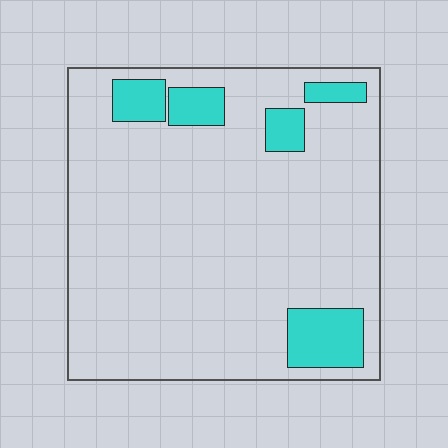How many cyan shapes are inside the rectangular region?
5.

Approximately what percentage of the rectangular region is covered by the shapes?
Approximately 10%.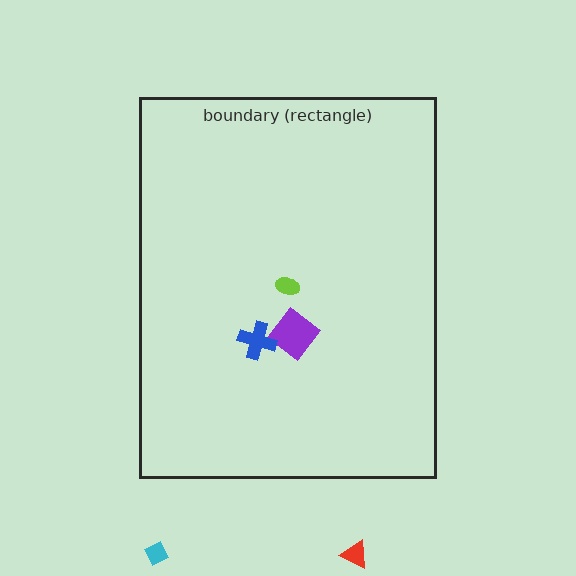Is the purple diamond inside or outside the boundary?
Inside.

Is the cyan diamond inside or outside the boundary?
Outside.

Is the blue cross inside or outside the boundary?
Inside.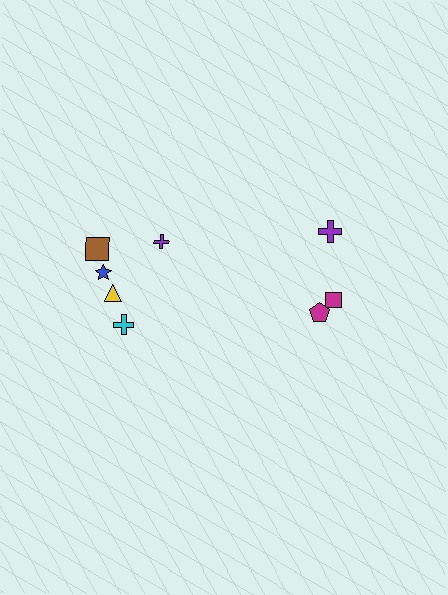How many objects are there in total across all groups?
There are 8 objects.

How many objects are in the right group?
There are 3 objects.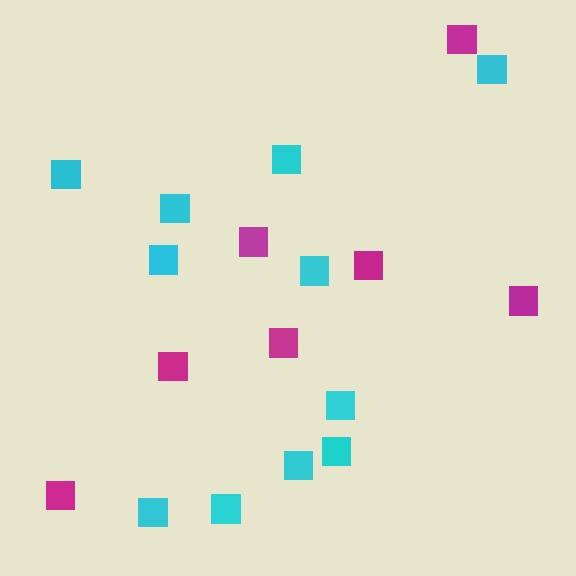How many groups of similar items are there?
There are 2 groups: one group of cyan squares (11) and one group of magenta squares (7).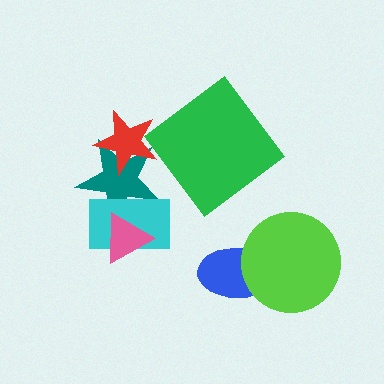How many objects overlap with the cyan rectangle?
2 objects overlap with the cyan rectangle.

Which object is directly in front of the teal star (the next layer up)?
The cyan rectangle is directly in front of the teal star.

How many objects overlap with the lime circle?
1 object overlaps with the lime circle.